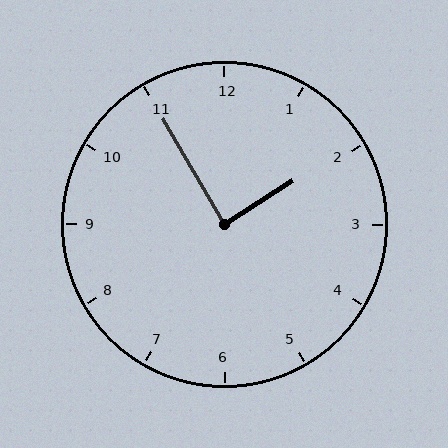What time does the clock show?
1:55.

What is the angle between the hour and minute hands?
Approximately 88 degrees.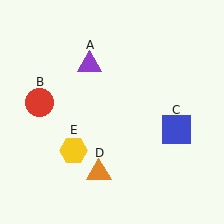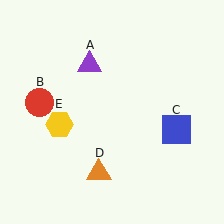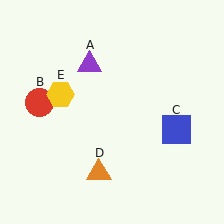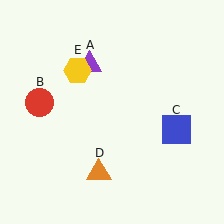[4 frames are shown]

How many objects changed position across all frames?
1 object changed position: yellow hexagon (object E).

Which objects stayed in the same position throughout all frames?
Purple triangle (object A) and red circle (object B) and blue square (object C) and orange triangle (object D) remained stationary.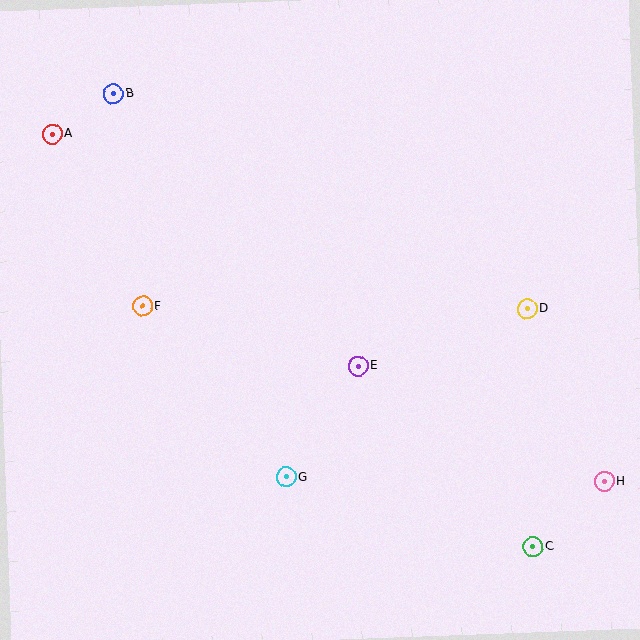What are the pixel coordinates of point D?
Point D is at (527, 309).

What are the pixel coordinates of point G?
Point G is at (286, 477).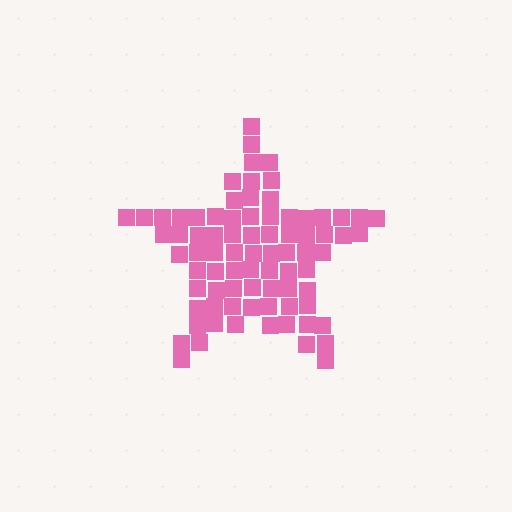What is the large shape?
The large shape is a star.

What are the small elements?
The small elements are squares.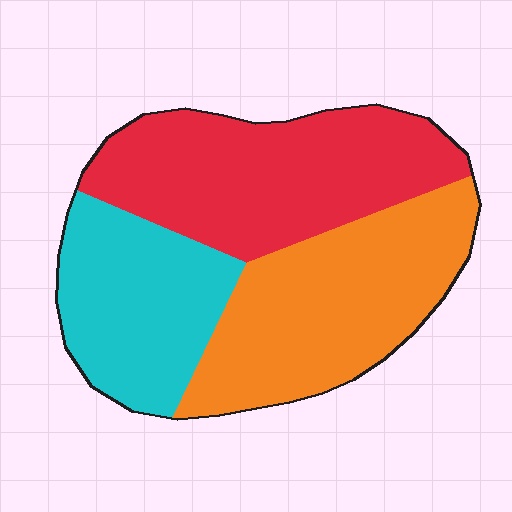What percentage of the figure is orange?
Orange takes up between a quarter and a half of the figure.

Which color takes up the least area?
Cyan, at roughly 25%.